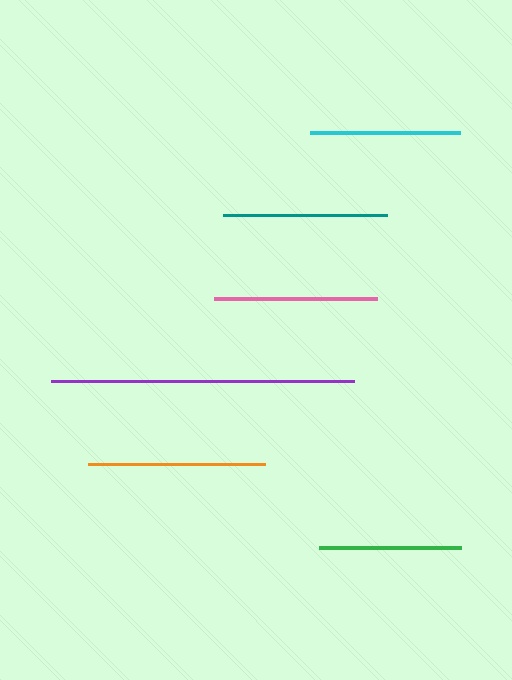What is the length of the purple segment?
The purple segment is approximately 303 pixels long.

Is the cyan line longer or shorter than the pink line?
The pink line is longer than the cyan line.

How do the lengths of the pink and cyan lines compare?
The pink and cyan lines are approximately the same length.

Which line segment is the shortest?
The green line is the shortest at approximately 142 pixels.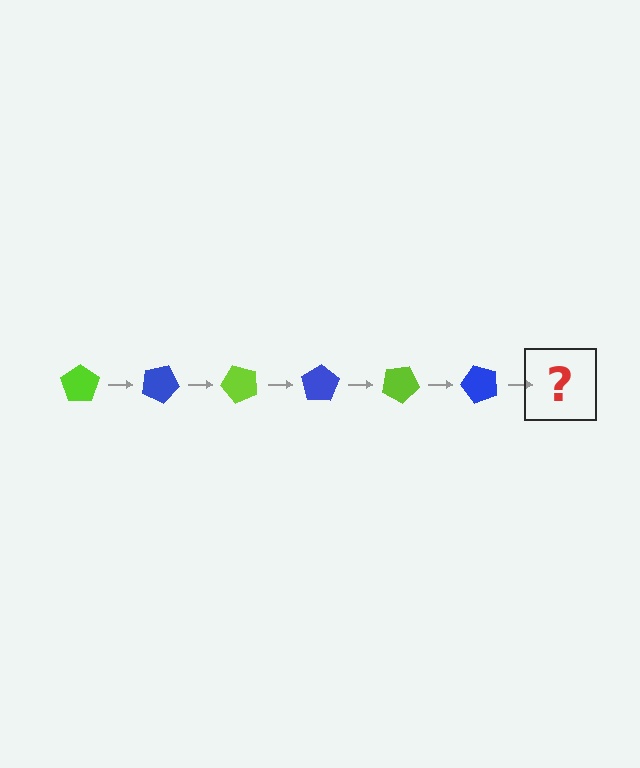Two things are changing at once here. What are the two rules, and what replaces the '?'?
The two rules are that it rotates 25 degrees each step and the color cycles through lime and blue. The '?' should be a lime pentagon, rotated 150 degrees from the start.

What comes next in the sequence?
The next element should be a lime pentagon, rotated 150 degrees from the start.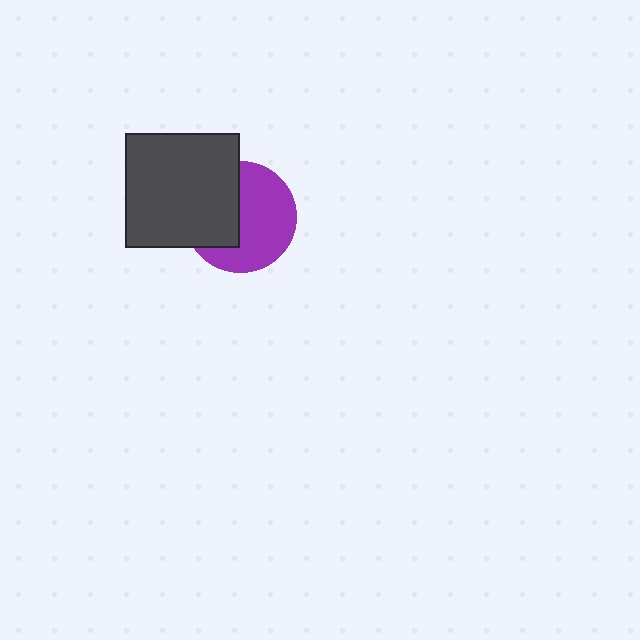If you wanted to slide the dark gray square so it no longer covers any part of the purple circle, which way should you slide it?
Slide it left — that is the most direct way to separate the two shapes.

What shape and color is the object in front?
The object in front is a dark gray square.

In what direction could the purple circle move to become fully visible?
The purple circle could move right. That would shift it out from behind the dark gray square entirely.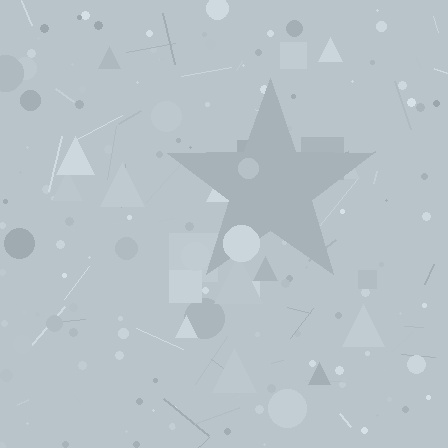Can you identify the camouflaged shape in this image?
The camouflaged shape is a star.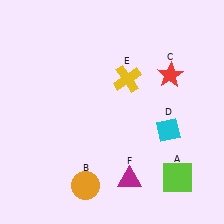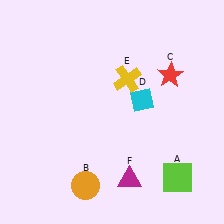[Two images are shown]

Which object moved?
The cyan diamond (D) moved up.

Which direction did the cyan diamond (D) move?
The cyan diamond (D) moved up.